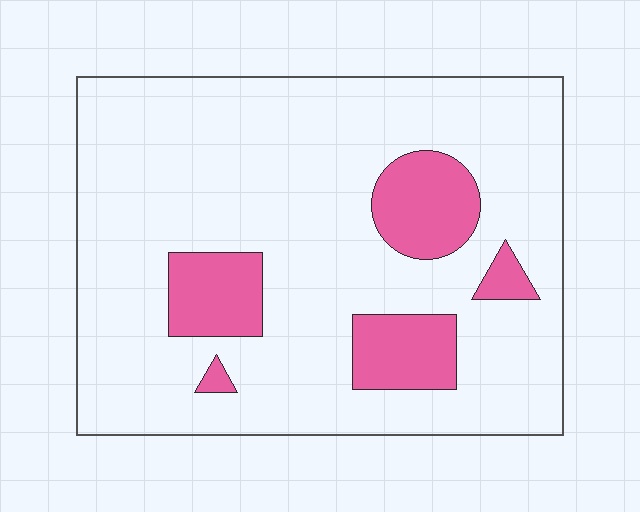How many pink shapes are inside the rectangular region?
5.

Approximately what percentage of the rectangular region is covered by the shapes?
Approximately 15%.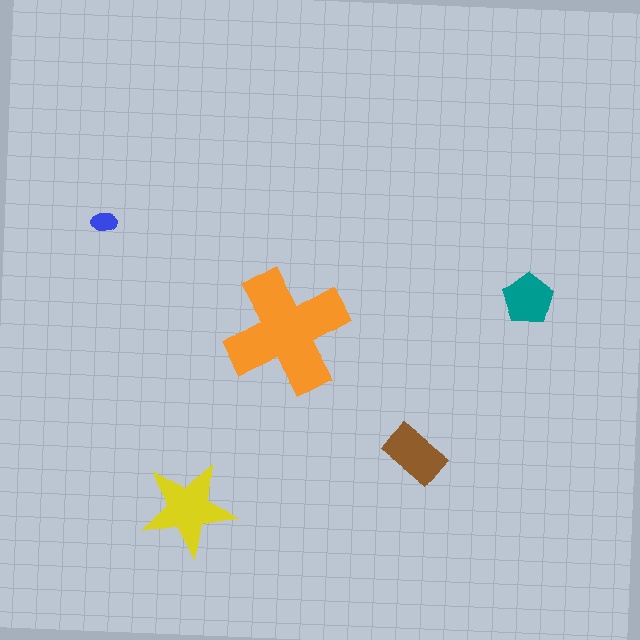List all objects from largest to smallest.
The orange cross, the yellow star, the brown rectangle, the teal pentagon, the blue ellipse.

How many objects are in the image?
There are 5 objects in the image.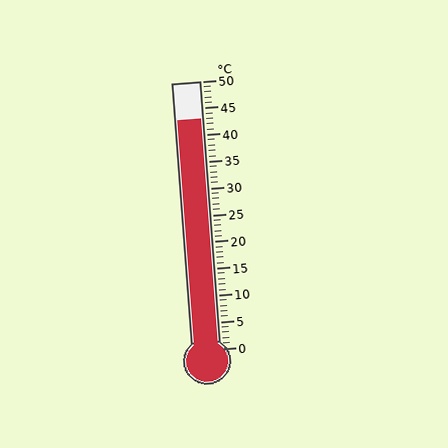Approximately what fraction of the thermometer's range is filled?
The thermometer is filled to approximately 85% of its range.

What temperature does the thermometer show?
The thermometer shows approximately 43°C.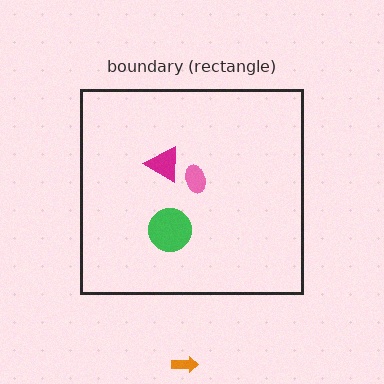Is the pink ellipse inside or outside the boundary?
Inside.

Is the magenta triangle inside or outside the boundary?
Inside.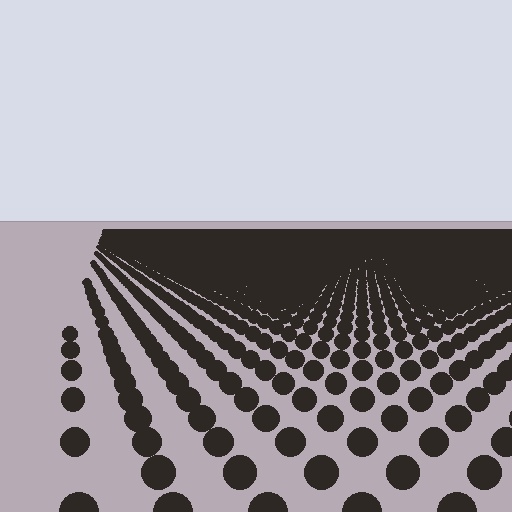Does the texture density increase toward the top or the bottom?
Density increases toward the top.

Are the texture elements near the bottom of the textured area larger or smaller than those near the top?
Larger. Near the bottom, elements are closer to the viewer and appear at a bigger on-screen size.